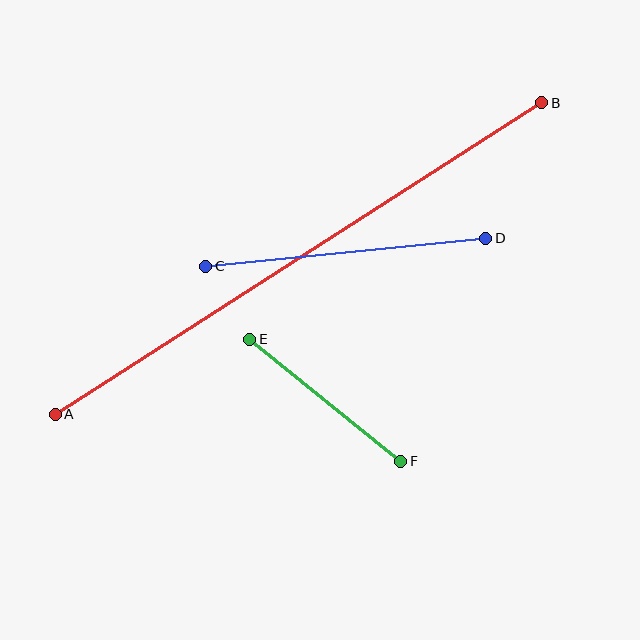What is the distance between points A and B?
The distance is approximately 577 pixels.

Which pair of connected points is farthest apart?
Points A and B are farthest apart.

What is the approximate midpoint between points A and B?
The midpoint is at approximately (299, 259) pixels.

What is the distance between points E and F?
The distance is approximately 194 pixels.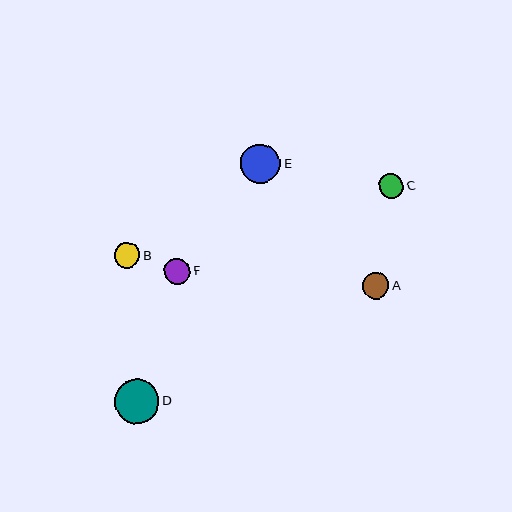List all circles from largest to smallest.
From largest to smallest: D, E, F, A, B, C.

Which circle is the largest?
Circle D is the largest with a size of approximately 45 pixels.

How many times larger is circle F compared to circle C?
Circle F is approximately 1.1 times the size of circle C.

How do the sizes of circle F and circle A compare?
Circle F and circle A are approximately the same size.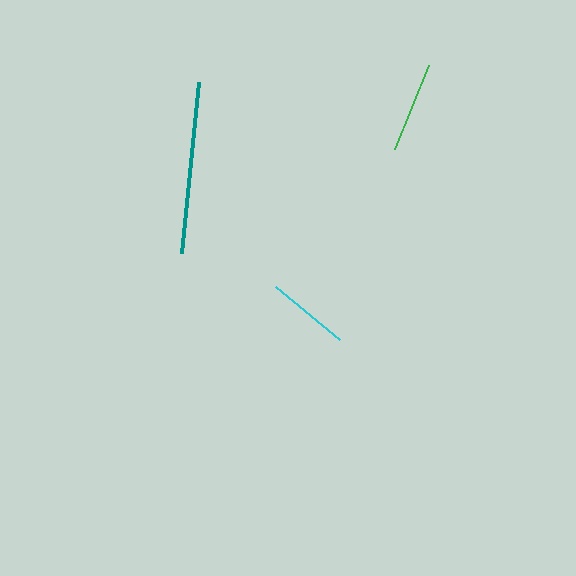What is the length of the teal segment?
The teal segment is approximately 172 pixels long.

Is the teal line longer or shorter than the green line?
The teal line is longer than the green line.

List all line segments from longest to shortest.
From longest to shortest: teal, green, cyan.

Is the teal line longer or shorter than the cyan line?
The teal line is longer than the cyan line.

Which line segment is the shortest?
The cyan line is the shortest at approximately 83 pixels.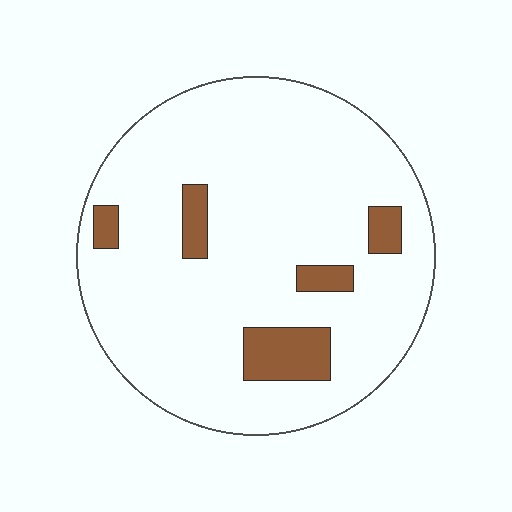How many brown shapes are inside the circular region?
5.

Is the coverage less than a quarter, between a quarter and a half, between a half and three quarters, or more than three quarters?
Less than a quarter.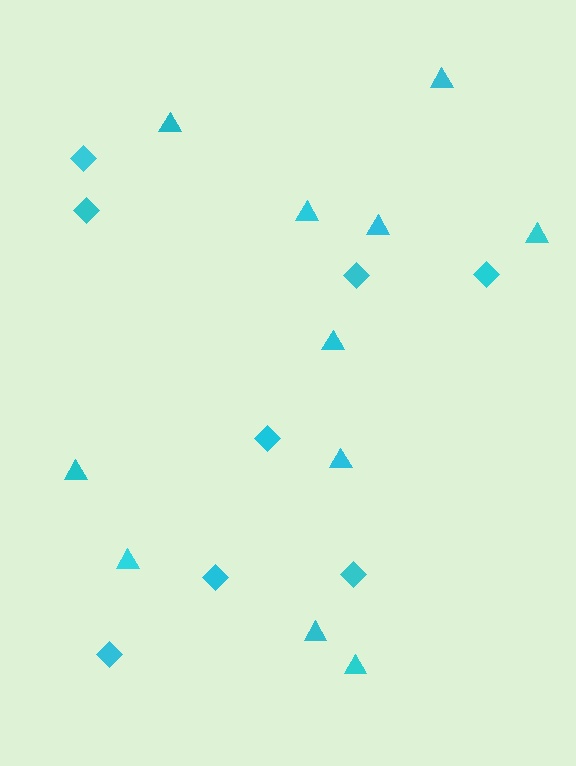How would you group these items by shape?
There are 2 groups: one group of diamonds (8) and one group of triangles (11).